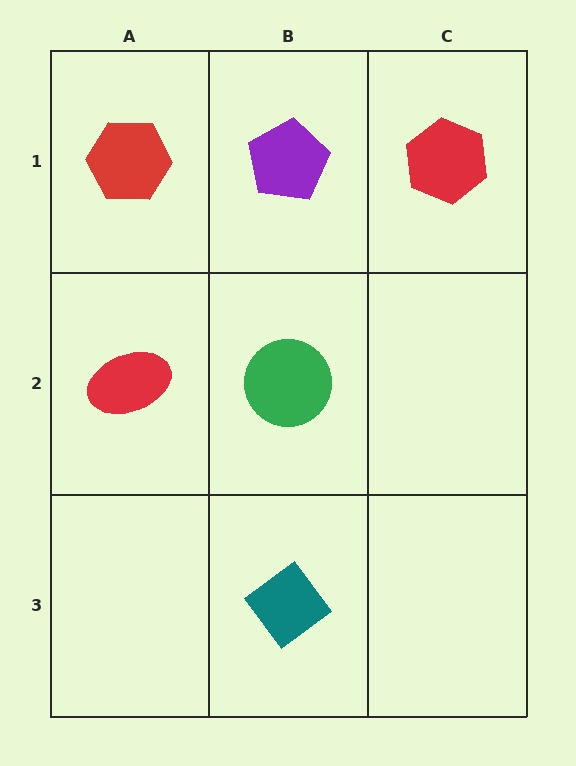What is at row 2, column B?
A green circle.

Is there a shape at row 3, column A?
No, that cell is empty.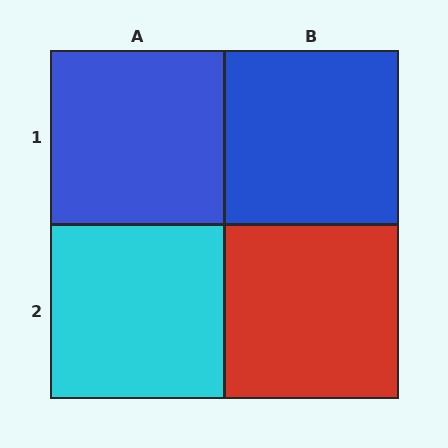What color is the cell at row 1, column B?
Blue.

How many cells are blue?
2 cells are blue.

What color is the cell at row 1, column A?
Blue.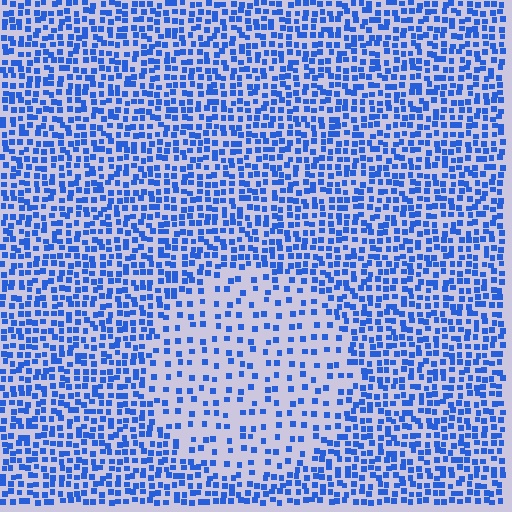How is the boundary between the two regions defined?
The boundary is defined by a change in element density (approximately 2.3x ratio). All elements are the same color, size, and shape.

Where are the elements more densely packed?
The elements are more densely packed outside the circle boundary.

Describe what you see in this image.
The image contains small blue elements arranged at two different densities. A circle-shaped region is visible where the elements are less densely packed than the surrounding area.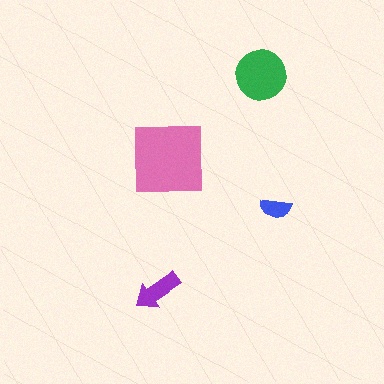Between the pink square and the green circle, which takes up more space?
The pink square.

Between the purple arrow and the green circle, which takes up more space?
The green circle.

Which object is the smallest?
The blue semicircle.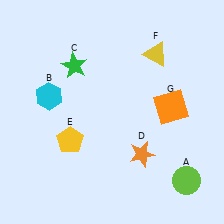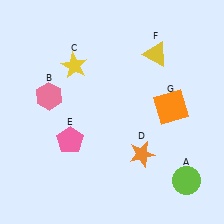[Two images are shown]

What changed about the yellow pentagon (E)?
In Image 1, E is yellow. In Image 2, it changed to pink.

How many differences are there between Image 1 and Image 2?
There are 3 differences between the two images.